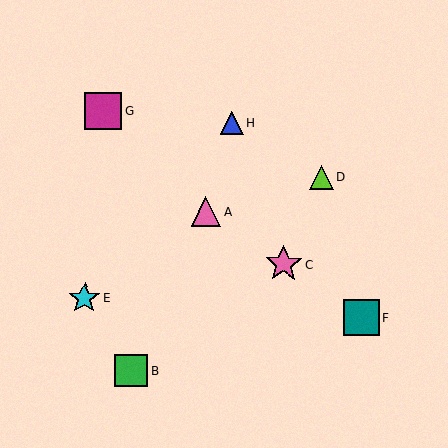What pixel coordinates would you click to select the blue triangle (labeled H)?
Click at (231, 123) to select the blue triangle H.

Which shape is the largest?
The magenta square (labeled G) is the largest.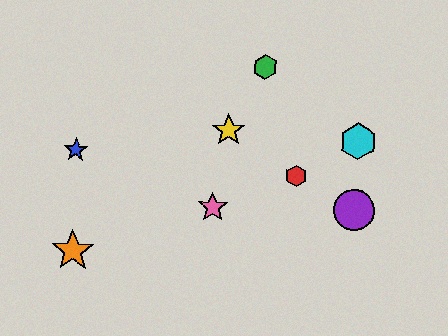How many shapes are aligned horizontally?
2 shapes (the purple circle, the pink star) are aligned horizontally.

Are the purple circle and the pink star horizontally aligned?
Yes, both are at y≈210.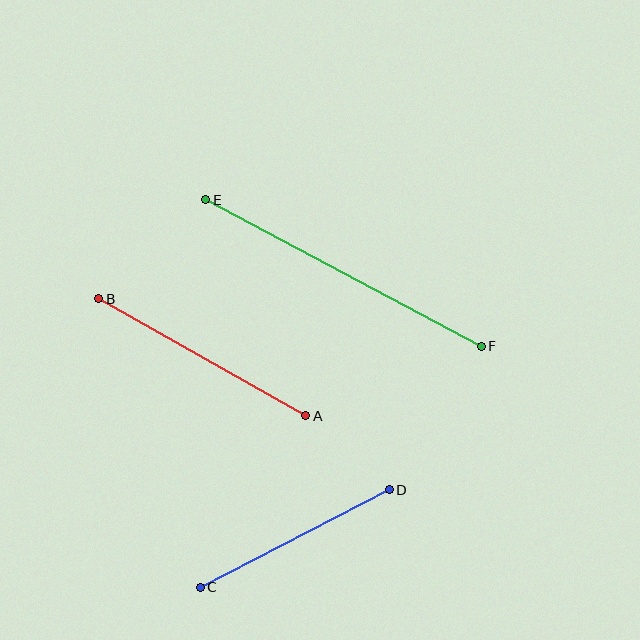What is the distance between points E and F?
The distance is approximately 312 pixels.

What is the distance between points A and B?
The distance is approximately 238 pixels.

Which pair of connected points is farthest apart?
Points E and F are farthest apart.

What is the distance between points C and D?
The distance is approximately 213 pixels.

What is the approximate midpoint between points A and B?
The midpoint is at approximately (202, 357) pixels.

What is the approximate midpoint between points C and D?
The midpoint is at approximately (295, 538) pixels.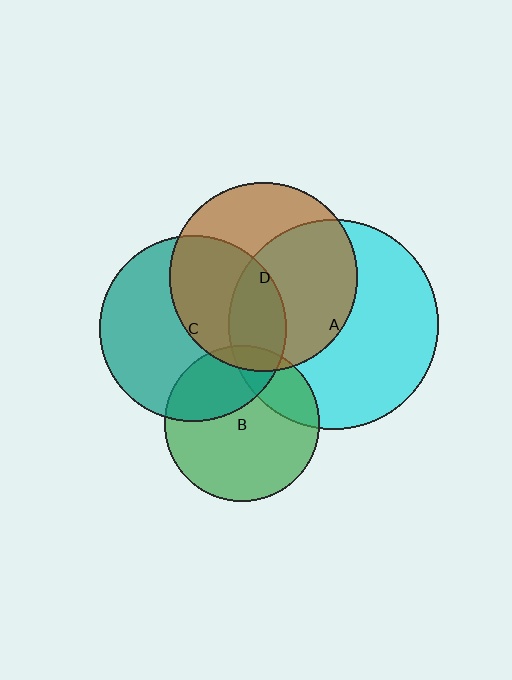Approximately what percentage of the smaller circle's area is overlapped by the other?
Approximately 20%.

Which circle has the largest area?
Circle A (cyan).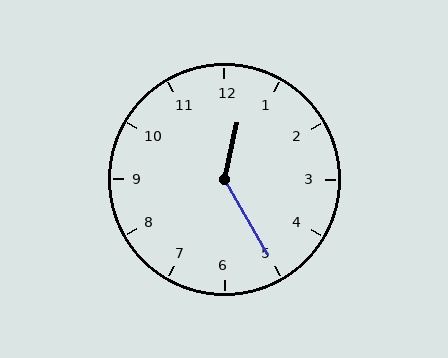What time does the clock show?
12:25.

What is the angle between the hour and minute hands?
Approximately 138 degrees.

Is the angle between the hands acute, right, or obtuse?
It is obtuse.